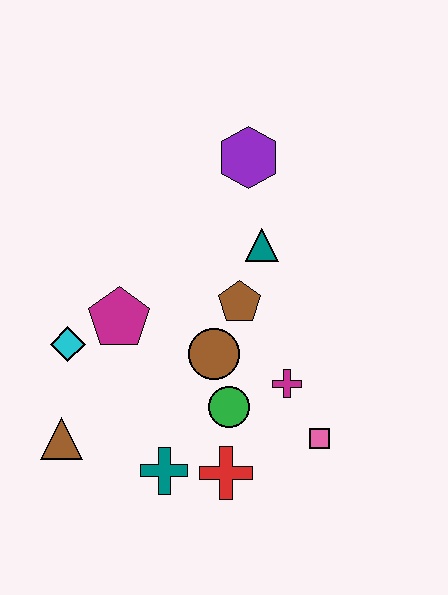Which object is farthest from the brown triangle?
The purple hexagon is farthest from the brown triangle.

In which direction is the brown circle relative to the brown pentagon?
The brown circle is below the brown pentagon.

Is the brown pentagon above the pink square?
Yes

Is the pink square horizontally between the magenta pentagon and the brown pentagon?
No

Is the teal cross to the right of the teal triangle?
No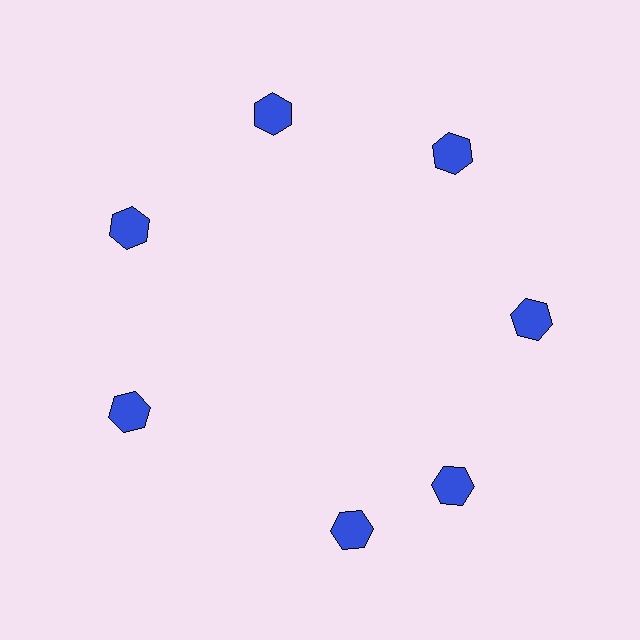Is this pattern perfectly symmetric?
No. The 7 blue hexagons are arranged in a ring, but one element near the 6 o'clock position is rotated out of alignment along the ring, breaking the 7-fold rotational symmetry.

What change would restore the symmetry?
The symmetry would be restored by rotating it back into even spacing with its neighbors so that all 7 hexagons sit at equal angles and equal distance from the center.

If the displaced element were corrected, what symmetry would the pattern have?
It would have 7-fold rotational symmetry — the pattern would map onto itself every 51 degrees.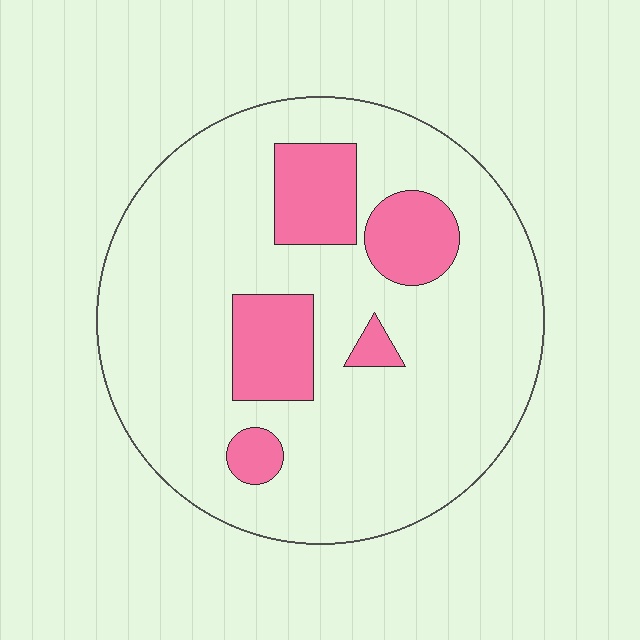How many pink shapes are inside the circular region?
5.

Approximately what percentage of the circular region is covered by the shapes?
Approximately 20%.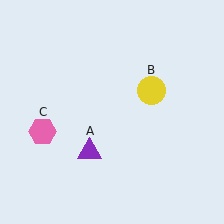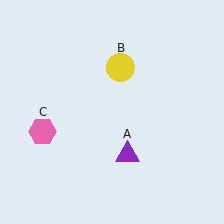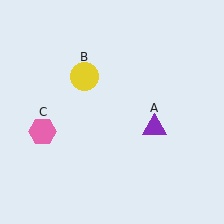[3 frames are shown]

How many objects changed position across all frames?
2 objects changed position: purple triangle (object A), yellow circle (object B).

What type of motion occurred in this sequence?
The purple triangle (object A), yellow circle (object B) rotated counterclockwise around the center of the scene.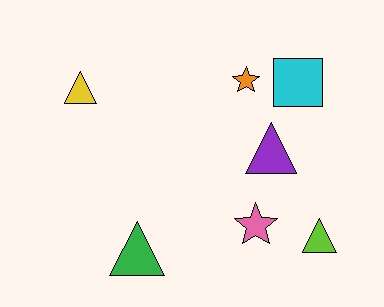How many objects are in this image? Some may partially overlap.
There are 7 objects.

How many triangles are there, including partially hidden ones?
There are 4 triangles.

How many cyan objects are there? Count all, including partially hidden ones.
There is 1 cyan object.